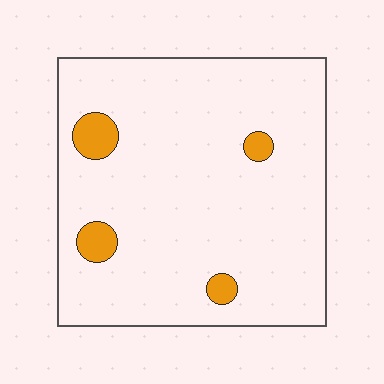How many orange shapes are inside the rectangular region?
4.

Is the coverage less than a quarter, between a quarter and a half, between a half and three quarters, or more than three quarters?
Less than a quarter.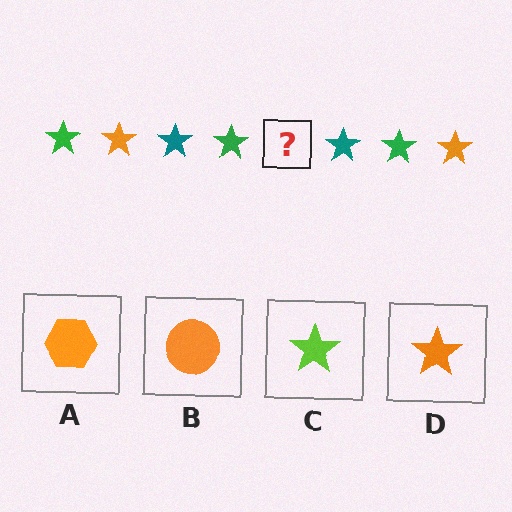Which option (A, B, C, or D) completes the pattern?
D.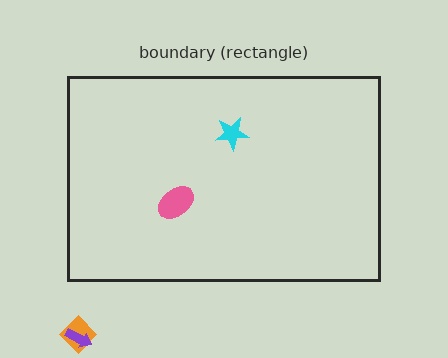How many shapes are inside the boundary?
2 inside, 2 outside.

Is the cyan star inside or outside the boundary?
Inside.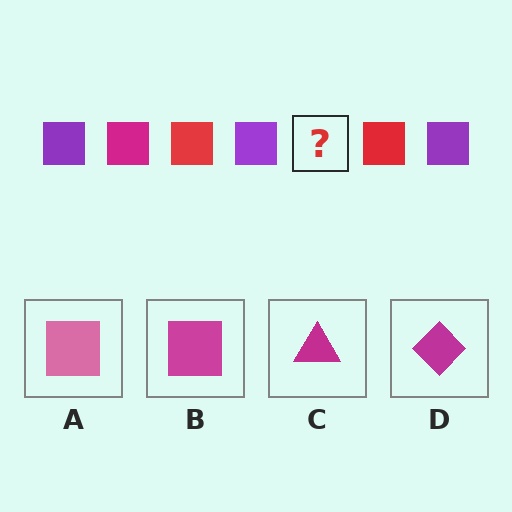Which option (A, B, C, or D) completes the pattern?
B.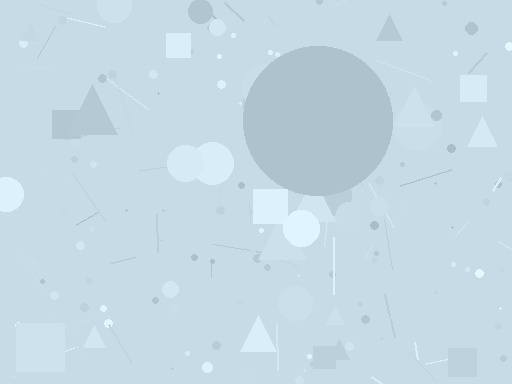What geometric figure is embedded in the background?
A circle is embedded in the background.